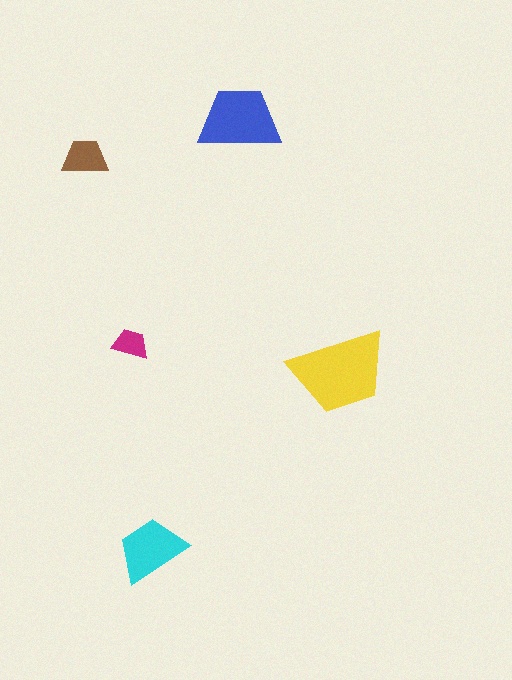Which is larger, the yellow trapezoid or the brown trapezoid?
The yellow one.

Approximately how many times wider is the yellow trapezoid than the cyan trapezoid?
About 1.5 times wider.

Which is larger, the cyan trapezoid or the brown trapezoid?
The cyan one.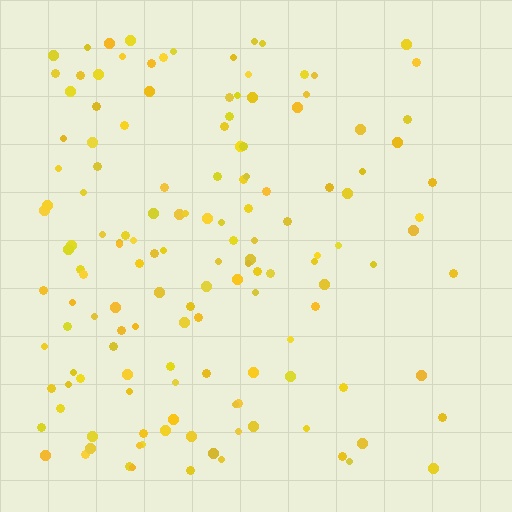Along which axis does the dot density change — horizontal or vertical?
Horizontal.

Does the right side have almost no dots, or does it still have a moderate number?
Still a moderate number, just noticeably fewer than the left.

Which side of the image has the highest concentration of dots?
The left.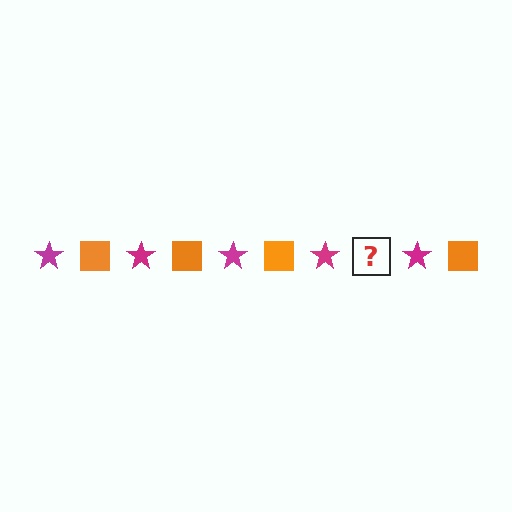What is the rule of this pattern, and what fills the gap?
The rule is that the pattern alternates between magenta star and orange square. The gap should be filled with an orange square.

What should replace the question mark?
The question mark should be replaced with an orange square.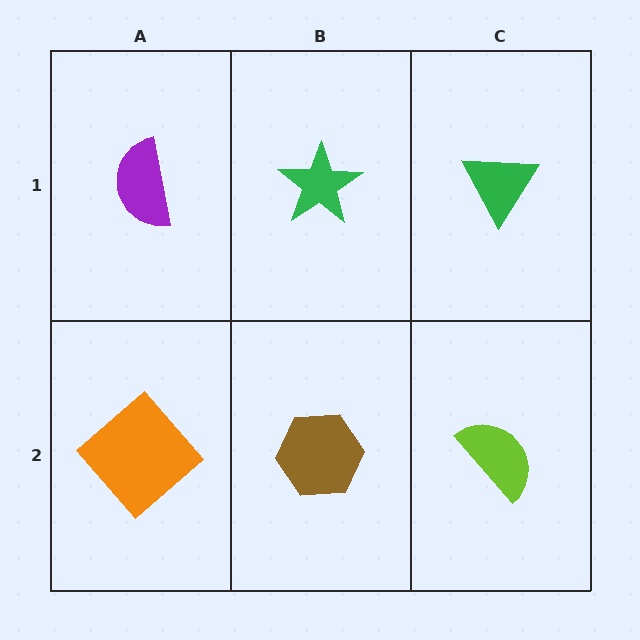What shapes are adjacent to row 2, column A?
A purple semicircle (row 1, column A), a brown hexagon (row 2, column B).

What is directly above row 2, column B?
A green star.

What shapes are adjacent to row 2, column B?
A green star (row 1, column B), an orange diamond (row 2, column A), a lime semicircle (row 2, column C).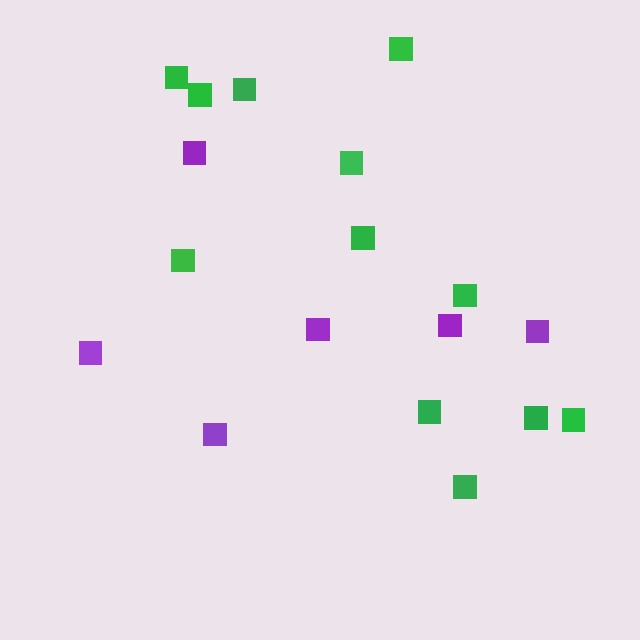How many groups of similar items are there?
There are 2 groups: one group of purple squares (6) and one group of green squares (12).